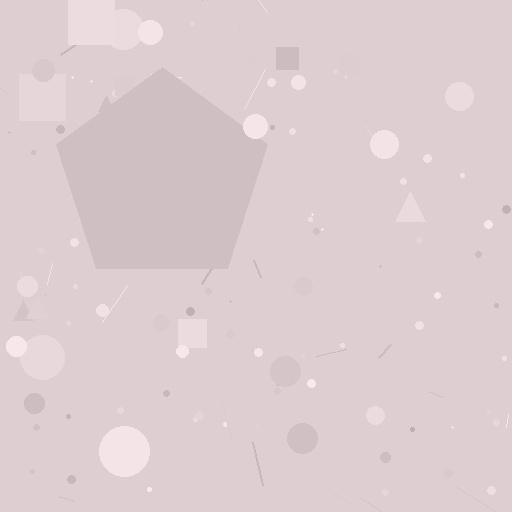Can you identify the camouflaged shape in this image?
The camouflaged shape is a pentagon.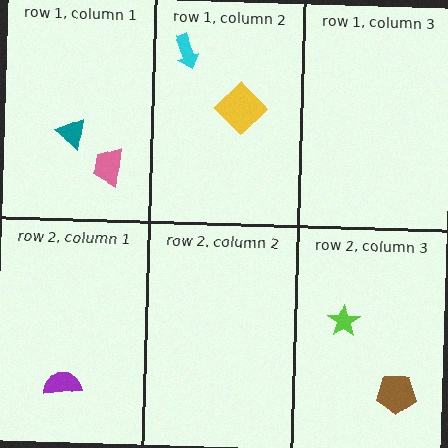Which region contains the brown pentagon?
The row 2, column 3 region.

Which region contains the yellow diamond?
The row 1, column 2 region.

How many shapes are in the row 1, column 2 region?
2.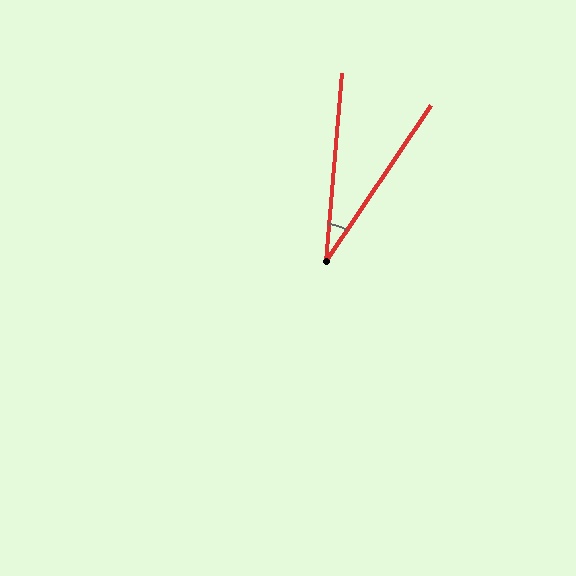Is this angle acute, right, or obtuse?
It is acute.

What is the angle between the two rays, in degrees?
Approximately 29 degrees.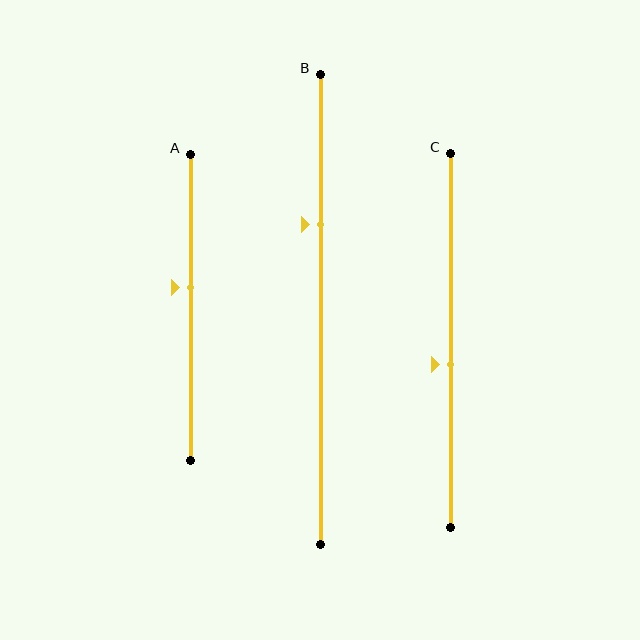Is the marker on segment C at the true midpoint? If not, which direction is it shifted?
No, the marker on segment C is shifted downward by about 6% of the segment length.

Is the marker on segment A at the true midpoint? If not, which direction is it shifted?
No, the marker on segment A is shifted upward by about 6% of the segment length.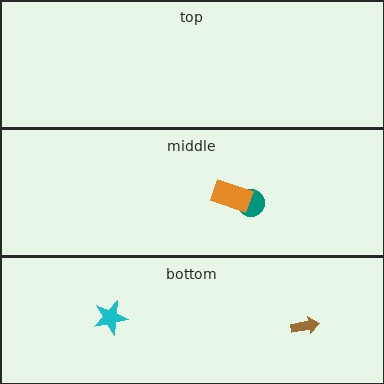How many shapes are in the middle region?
2.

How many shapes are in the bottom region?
2.